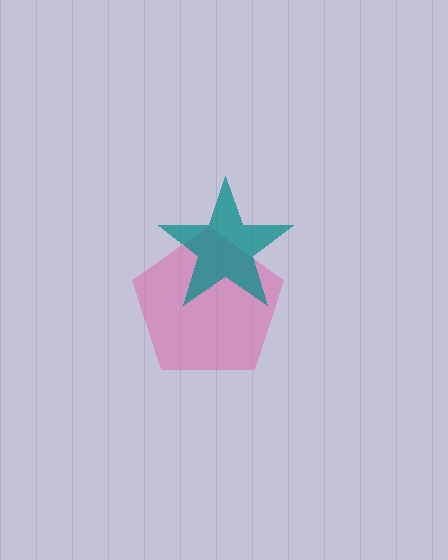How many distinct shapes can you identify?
There are 2 distinct shapes: a pink pentagon, a teal star.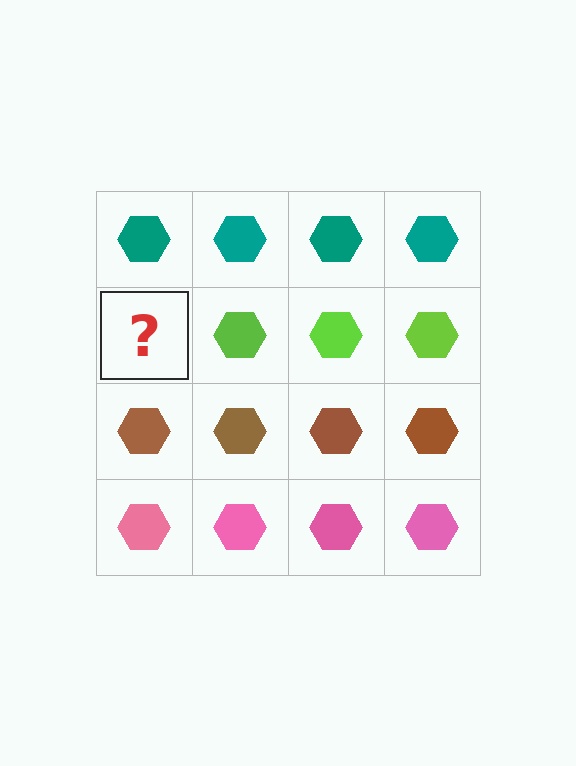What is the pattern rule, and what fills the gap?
The rule is that each row has a consistent color. The gap should be filled with a lime hexagon.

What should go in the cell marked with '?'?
The missing cell should contain a lime hexagon.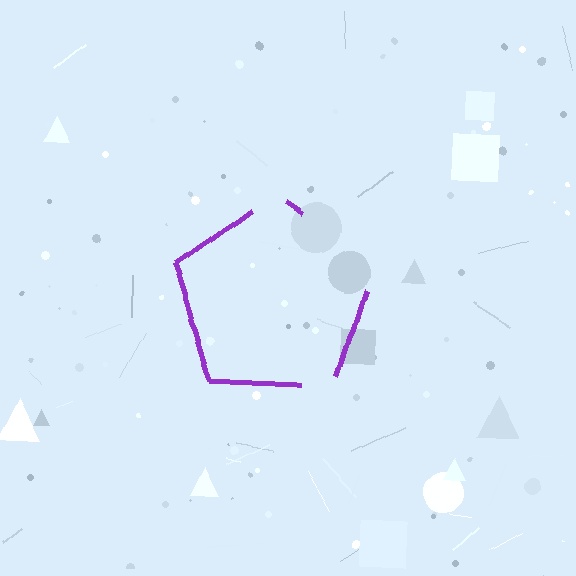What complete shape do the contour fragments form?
The contour fragments form a pentagon.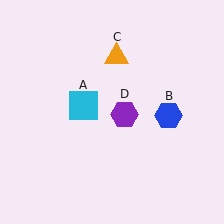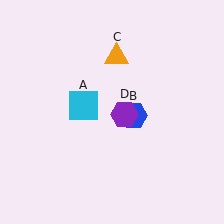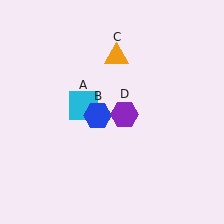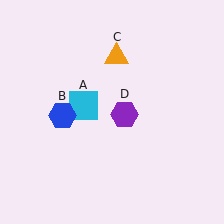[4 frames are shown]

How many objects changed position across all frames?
1 object changed position: blue hexagon (object B).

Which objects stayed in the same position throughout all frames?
Cyan square (object A) and orange triangle (object C) and purple hexagon (object D) remained stationary.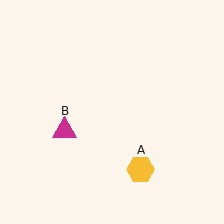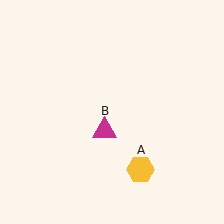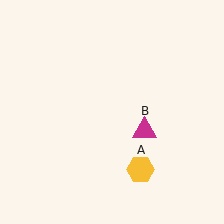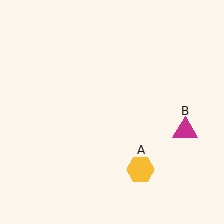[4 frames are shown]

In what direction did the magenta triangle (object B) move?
The magenta triangle (object B) moved right.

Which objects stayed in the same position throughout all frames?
Yellow hexagon (object A) remained stationary.